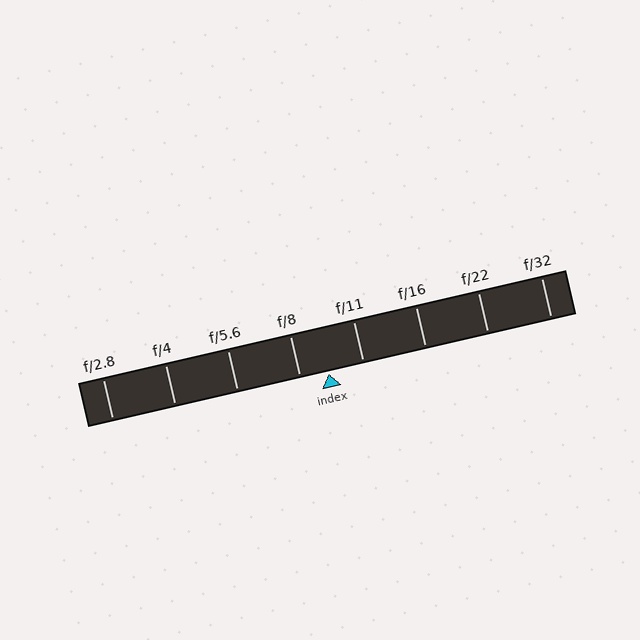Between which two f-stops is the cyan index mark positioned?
The index mark is between f/8 and f/11.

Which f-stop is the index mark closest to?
The index mark is closest to f/8.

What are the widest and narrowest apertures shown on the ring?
The widest aperture shown is f/2.8 and the narrowest is f/32.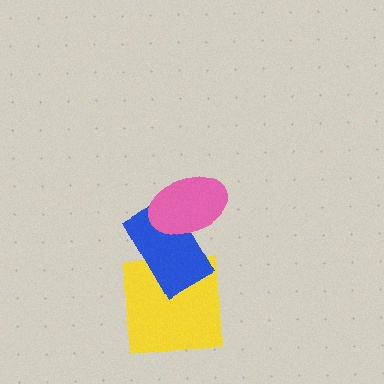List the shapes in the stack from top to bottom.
From top to bottom: the pink ellipse, the blue rectangle, the yellow square.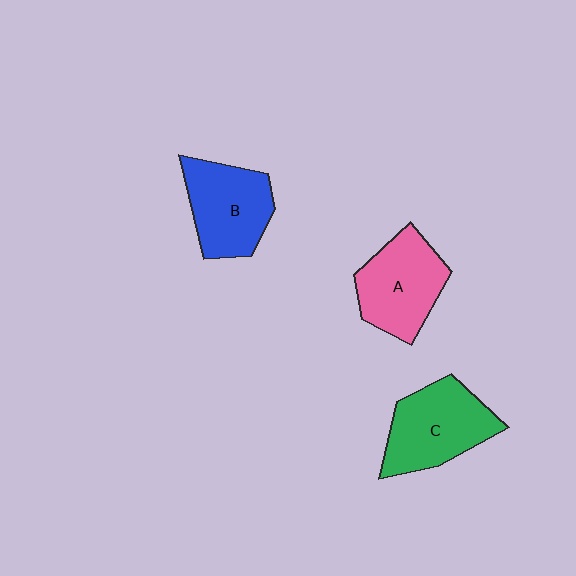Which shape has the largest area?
Shape C (green).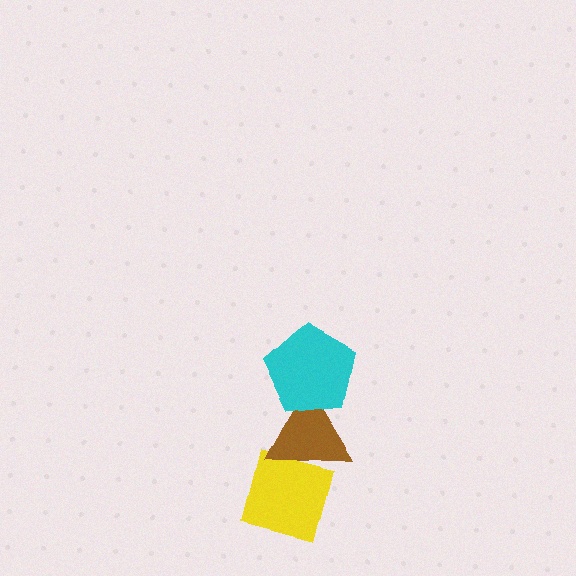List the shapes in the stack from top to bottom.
From top to bottom: the cyan pentagon, the brown triangle, the yellow square.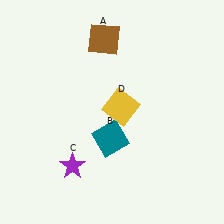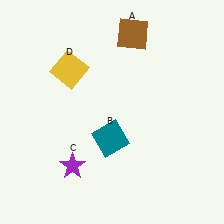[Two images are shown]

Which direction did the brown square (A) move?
The brown square (A) moved right.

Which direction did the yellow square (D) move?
The yellow square (D) moved left.